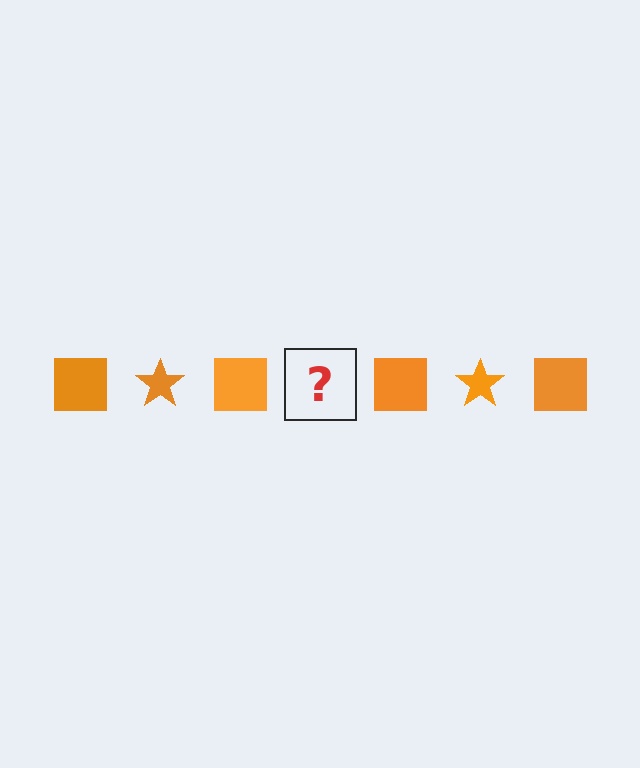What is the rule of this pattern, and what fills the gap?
The rule is that the pattern cycles through square, star shapes in orange. The gap should be filled with an orange star.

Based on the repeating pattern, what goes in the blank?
The blank should be an orange star.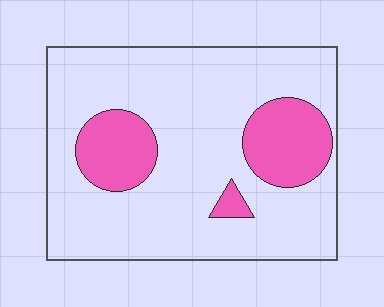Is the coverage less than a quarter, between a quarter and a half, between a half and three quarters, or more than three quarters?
Less than a quarter.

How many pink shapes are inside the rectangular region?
3.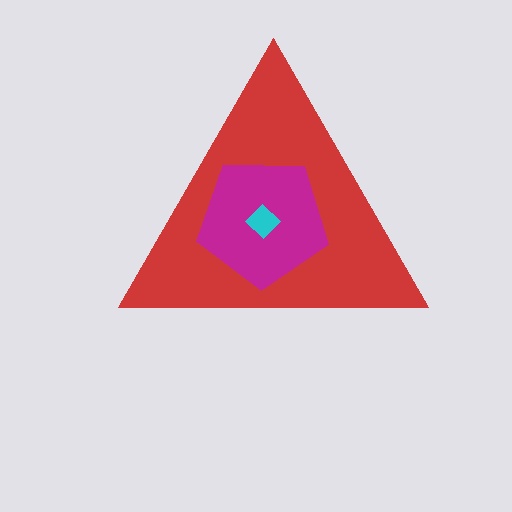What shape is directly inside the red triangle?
The magenta pentagon.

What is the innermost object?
The cyan diamond.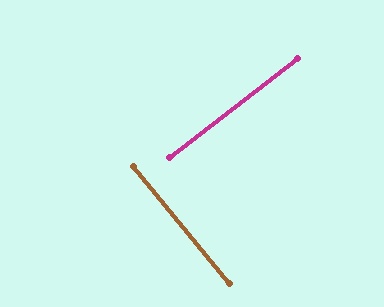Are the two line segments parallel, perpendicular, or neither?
Perpendicular — they meet at approximately 88°.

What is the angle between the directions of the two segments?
Approximately 88 degrees.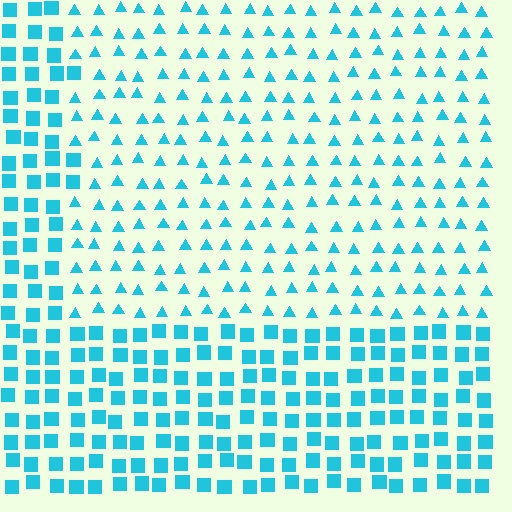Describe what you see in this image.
The image is filled with small cyan elements arranged in a uniform grid. A rectangle-shaped region contains triangles, while the surrounding area contains squares. The boundary is defined purely by the change in element shape.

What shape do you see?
I see a rectangle.